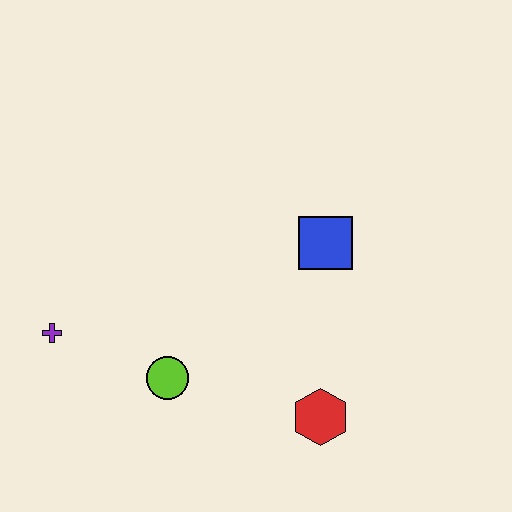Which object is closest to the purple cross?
The lime circle is closest to the purple cross.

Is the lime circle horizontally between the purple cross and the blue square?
Yes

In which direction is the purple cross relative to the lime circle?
The purple cross is to the left of the lime circle.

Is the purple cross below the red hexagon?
No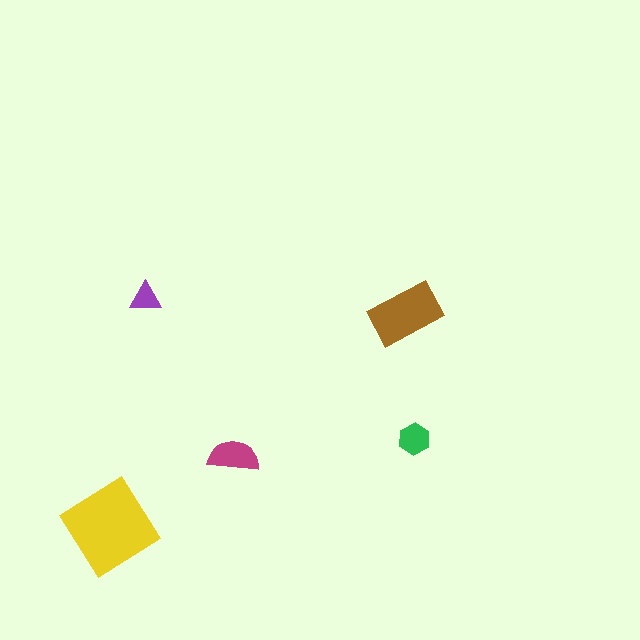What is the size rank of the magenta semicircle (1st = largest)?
3rd.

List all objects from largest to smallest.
The yellow diamond, the brown rectangle, the magenta semicircle, the green hexagon, the purple triangle.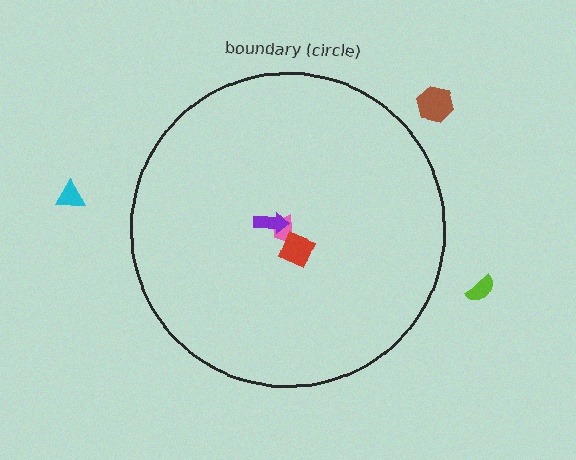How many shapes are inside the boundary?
3 inside, 3 outside.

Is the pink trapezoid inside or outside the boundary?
Inside.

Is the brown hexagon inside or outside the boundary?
Outside.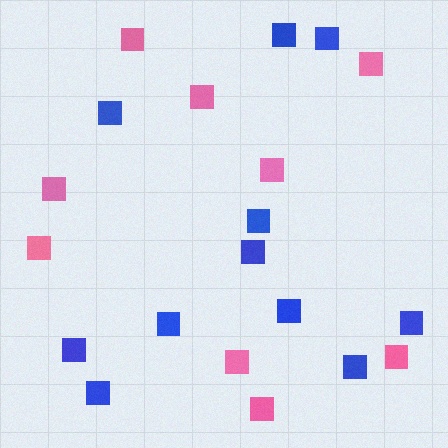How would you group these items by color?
There are 2 groups: one group of blue squares (11) and one group of pink squares (9).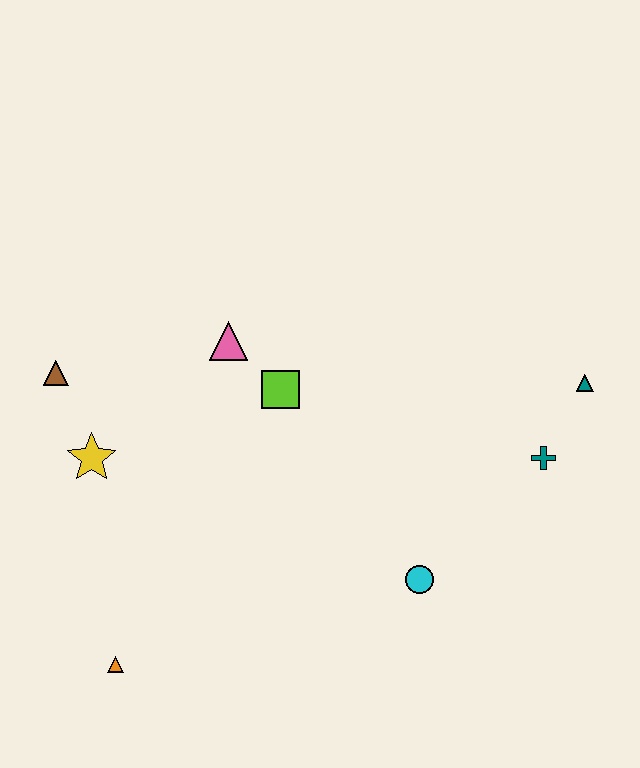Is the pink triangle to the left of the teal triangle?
Yes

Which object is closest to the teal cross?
The teal triangle is closest to the teal cross.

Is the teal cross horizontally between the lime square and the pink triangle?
No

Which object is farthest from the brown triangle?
The teal triangle is farthest from the brown triangle.